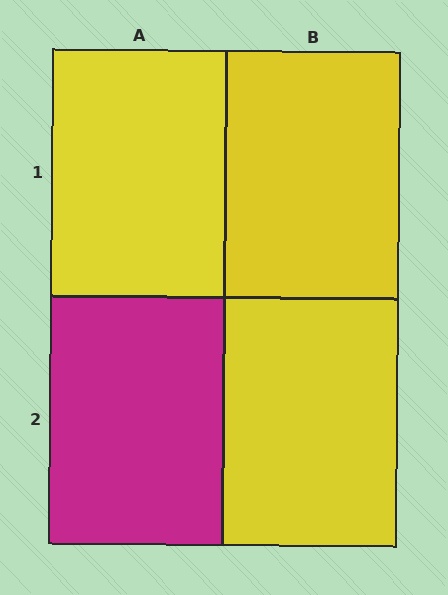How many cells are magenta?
1 cell is magenta.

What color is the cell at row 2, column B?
Yellow.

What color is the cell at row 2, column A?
Magenta.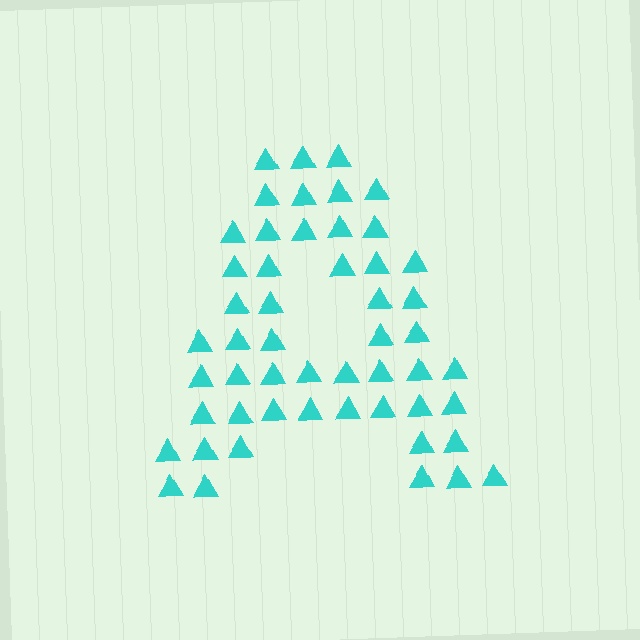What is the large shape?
The large shape is the letter A.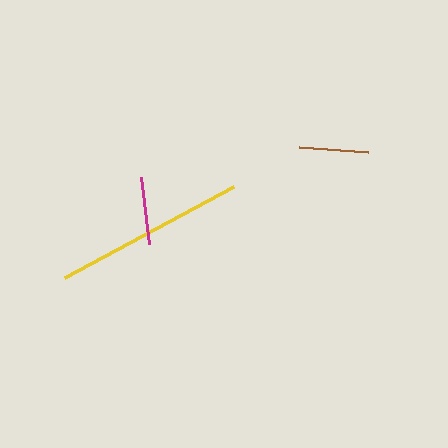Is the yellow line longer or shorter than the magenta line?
The yellow line is longer than the magenta line.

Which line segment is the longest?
The yellow line is the longest at approximately 192 pixels.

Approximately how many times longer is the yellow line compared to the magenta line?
The yellow line is approximately 2.8 times the length of the magenta line.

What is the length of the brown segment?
The brown segment is approximately 69 pixels long.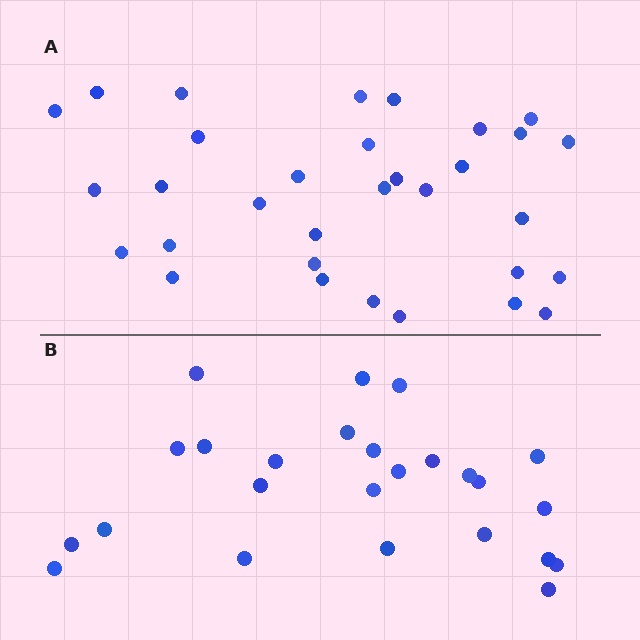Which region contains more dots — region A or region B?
Region A (the top region) has more dots.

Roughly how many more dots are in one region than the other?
Region A has roughly 8 or so more dots than region B.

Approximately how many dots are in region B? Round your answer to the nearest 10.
About 20 dots. (The exact count is 25, which rounds to 20.)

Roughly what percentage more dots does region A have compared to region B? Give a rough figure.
About 30% more.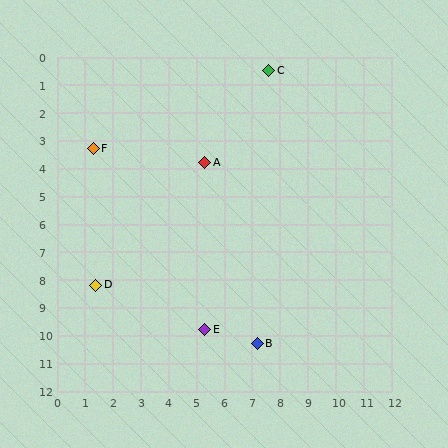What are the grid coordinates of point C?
Point C is at approximately (7.6, 0.5).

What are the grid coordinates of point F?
Point F is at approximately (1.3, 3.3).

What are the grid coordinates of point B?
Point B is at approximately (7.2, 10.3).